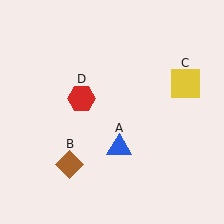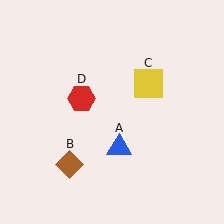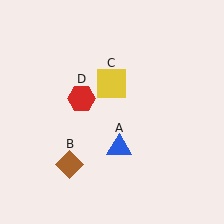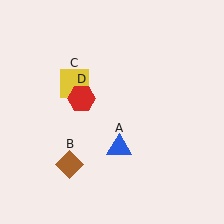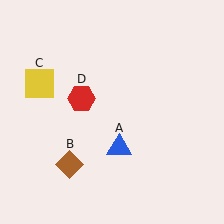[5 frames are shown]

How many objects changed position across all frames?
1 object changed position: yellow square (object C).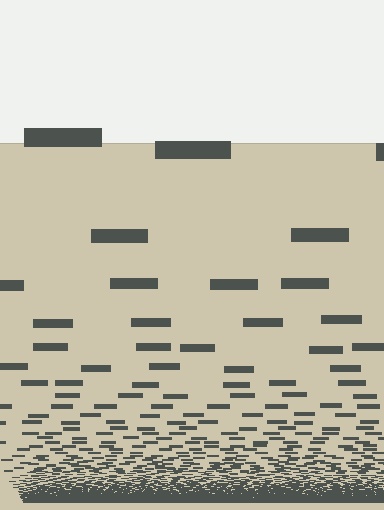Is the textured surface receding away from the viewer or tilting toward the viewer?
The surface appears to tilt toward the viewer. Texture elements get larger and sparser toward the top.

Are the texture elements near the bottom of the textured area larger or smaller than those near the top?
Smaller. The gradient is inverted — elements near the bottom are smaller and denser.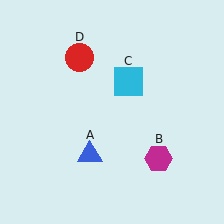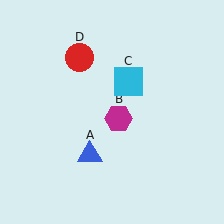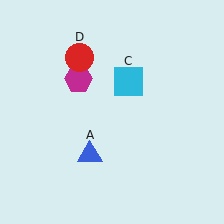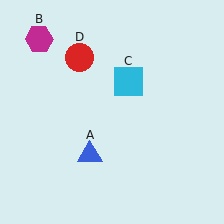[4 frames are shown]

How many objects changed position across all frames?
1 object changed position: magenta hexagon (object B).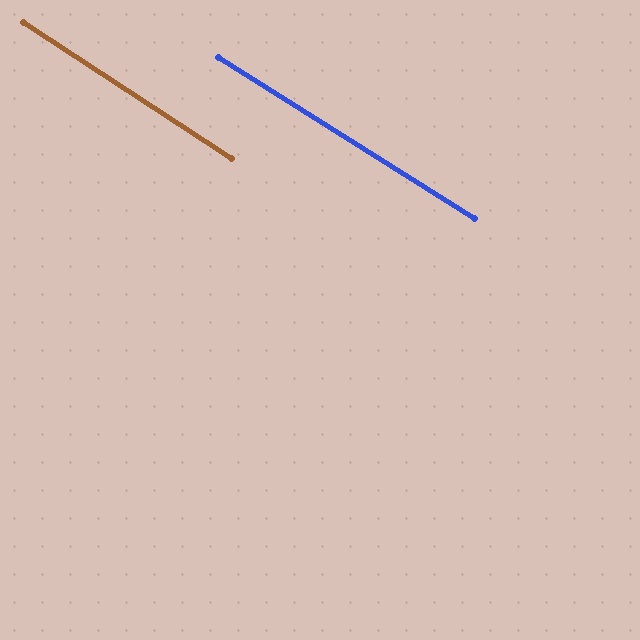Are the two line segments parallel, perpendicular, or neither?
Parallel — their directions differ by only 1.0°.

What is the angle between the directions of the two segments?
Approximately 1 degree.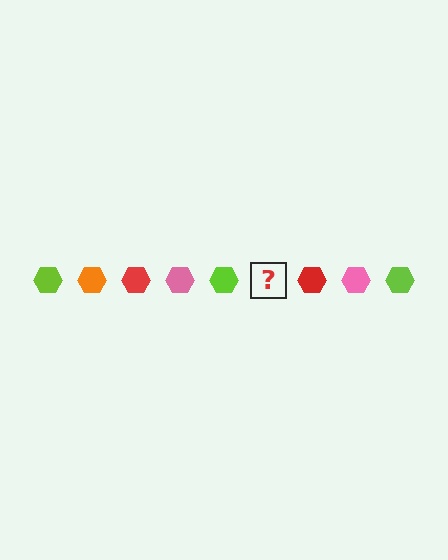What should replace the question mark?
The question mark should be replaced with an orange hexagon.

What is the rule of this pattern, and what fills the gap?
The rule is that the pattern cycles through lime, orange, red, pink hexagons. The gap should be filled with an orange hexagon.